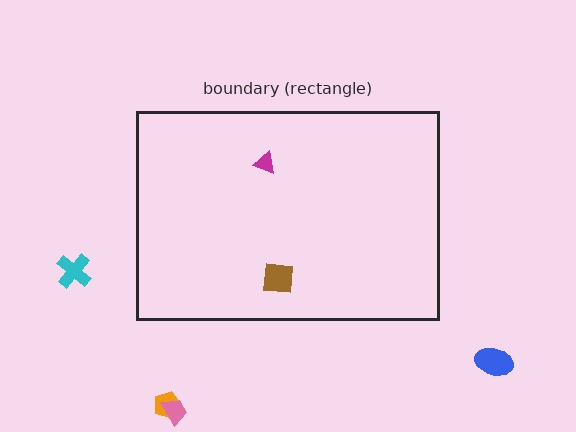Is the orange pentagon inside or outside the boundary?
Outside.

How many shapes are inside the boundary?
2 inside, 4 outside.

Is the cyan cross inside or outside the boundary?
Outside.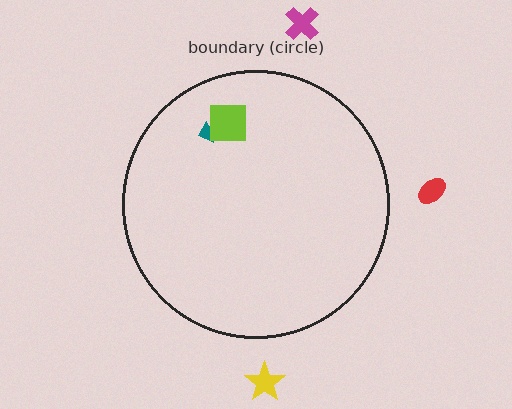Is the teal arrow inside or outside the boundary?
Inside.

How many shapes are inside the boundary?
2 inside, 3 outside.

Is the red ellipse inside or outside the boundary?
Outside.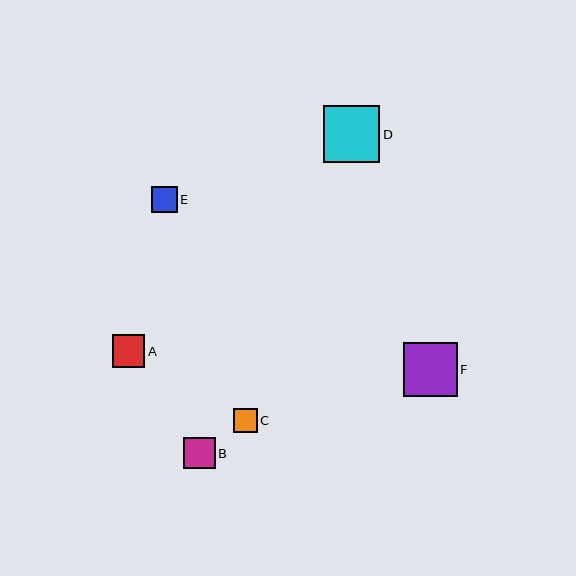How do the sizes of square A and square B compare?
Square A and square B are approximately the same size.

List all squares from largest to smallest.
From largest to smallest: D, F, A, B, E, C.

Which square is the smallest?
Square C is the smallest with a size of approximately 24 pixels.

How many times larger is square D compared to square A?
Square D is approximately 1.7 times the size of square A.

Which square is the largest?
Square D is the largest with a size of approximately 57 pixels.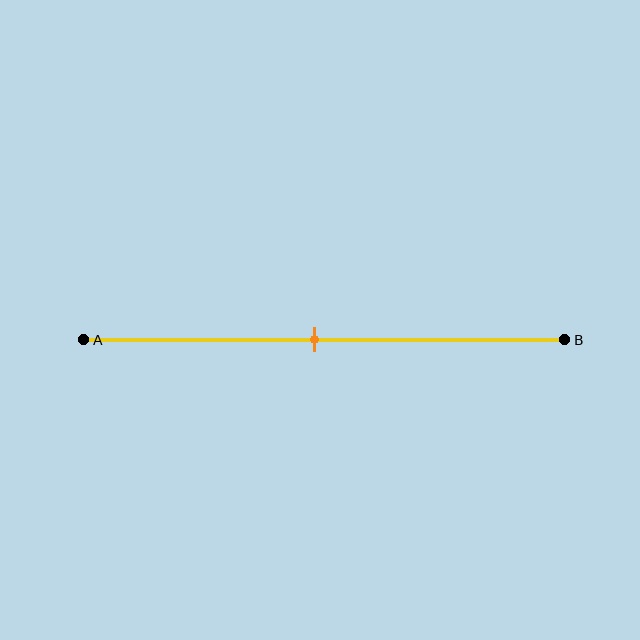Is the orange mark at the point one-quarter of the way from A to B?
No, the mark is at about 50% from A, not at the 25% one-quarter point.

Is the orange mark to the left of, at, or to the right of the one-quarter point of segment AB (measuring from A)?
The orange mark is to the right of the one-quarter point of segment AB.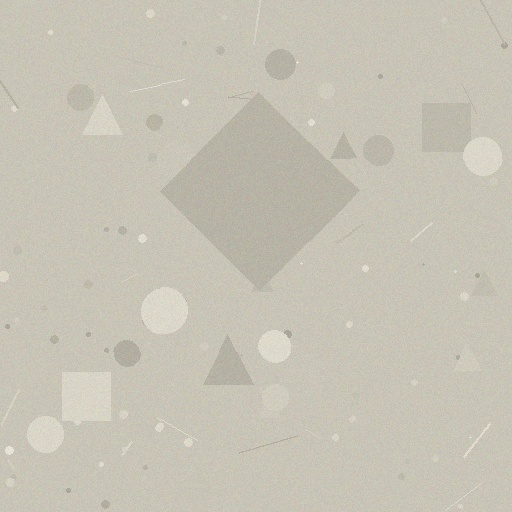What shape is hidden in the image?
A diamond is hidden in the image.